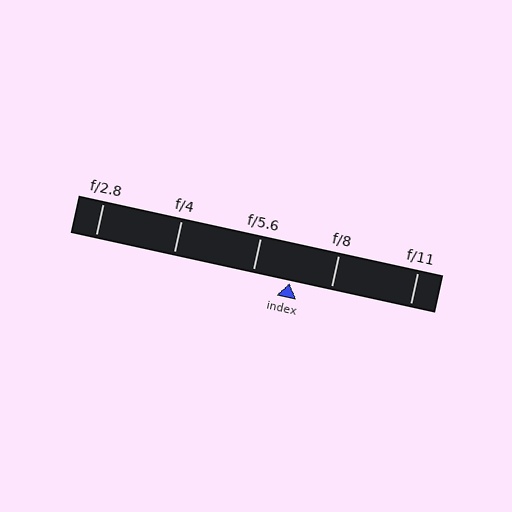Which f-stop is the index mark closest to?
The index mark is closest to f/5.6.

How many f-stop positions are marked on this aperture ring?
There are 5 f-stop positions marked.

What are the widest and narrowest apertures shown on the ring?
The widest aperture shown is f/2.8 and the narrowest is f/11.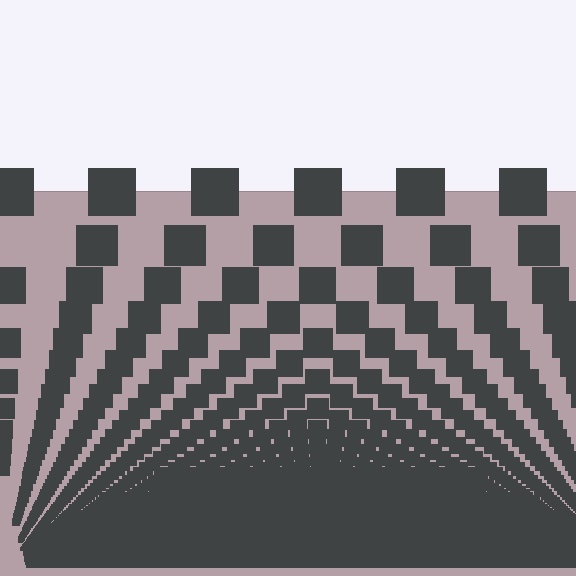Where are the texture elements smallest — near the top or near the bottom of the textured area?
Near the bottom.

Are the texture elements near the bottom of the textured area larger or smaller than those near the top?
Smaller. The gradient is inverted — elements near the bottom are smaller and denser.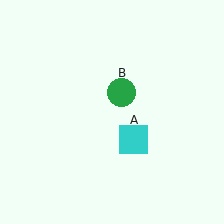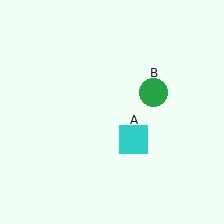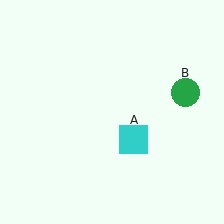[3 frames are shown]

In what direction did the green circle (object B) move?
The green circle (object B) moved right.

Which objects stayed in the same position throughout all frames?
Cyan square (object A) remained stationary.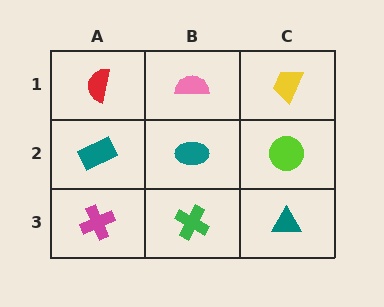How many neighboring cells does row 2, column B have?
4.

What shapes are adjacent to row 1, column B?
A teal ellipse (row 2, column B), a red semicircle (row 1, column A), a yellow trapezoid (row 1, column C).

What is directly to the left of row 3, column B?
A magenta cross.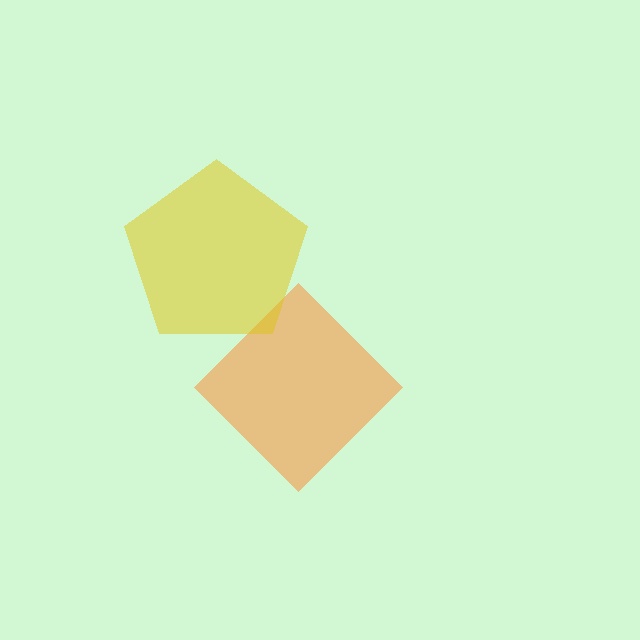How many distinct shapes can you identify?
There are 2 distinct shapes: an orange diamond, a yellow pentagon.